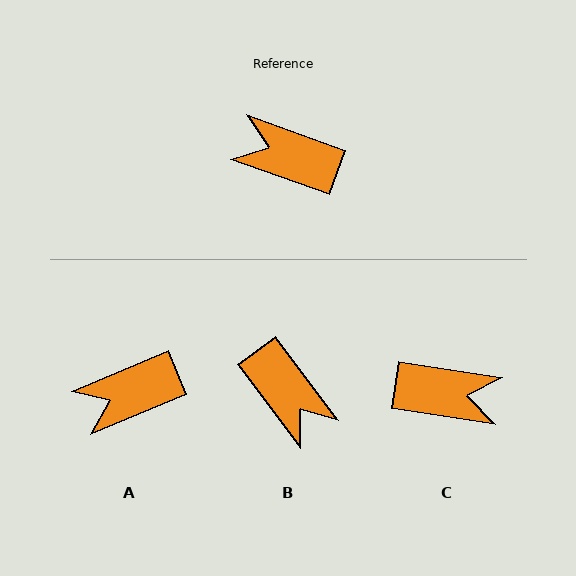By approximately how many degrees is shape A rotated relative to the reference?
Approximately 43 degrees counter-clockwise.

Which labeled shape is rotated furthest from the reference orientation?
C, about 169 degrees away.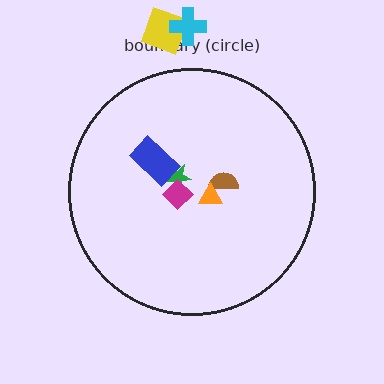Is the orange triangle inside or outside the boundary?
Inside.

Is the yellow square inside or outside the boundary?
Outside.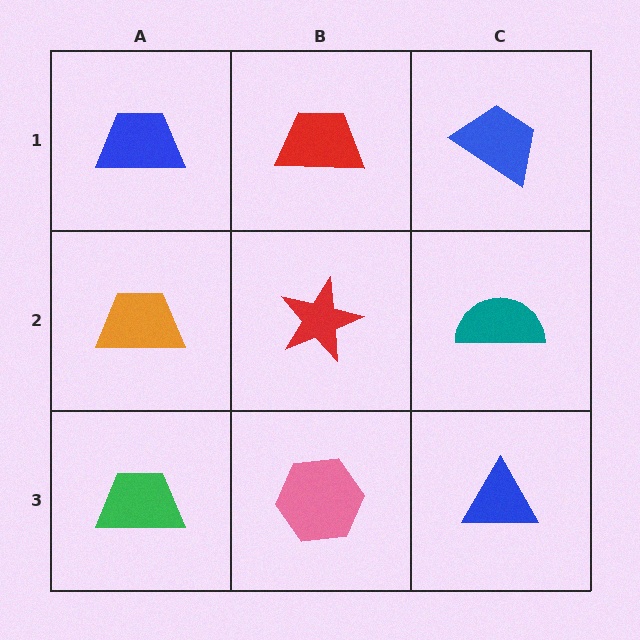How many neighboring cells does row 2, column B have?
4.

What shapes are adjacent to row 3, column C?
A teal semicircle (row 2, column C), a pink hexagon (row 3, column B).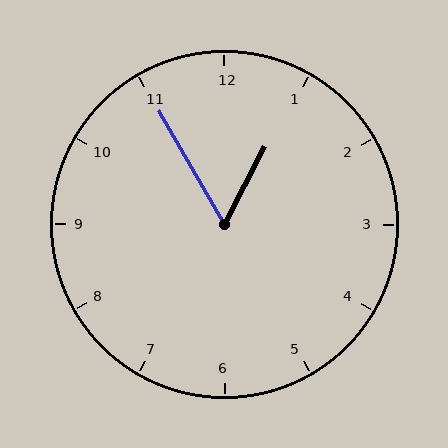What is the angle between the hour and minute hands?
Approximately 58 degrees.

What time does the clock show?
12:55.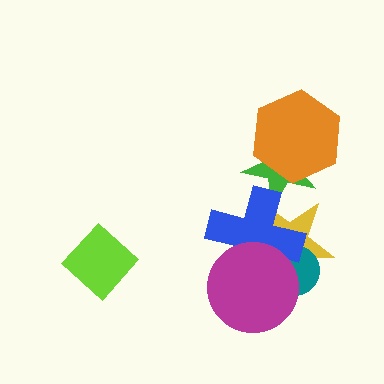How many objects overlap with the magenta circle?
3 objects overlap with the magenta circle.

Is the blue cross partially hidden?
Yes, it is partially covered by another shape.